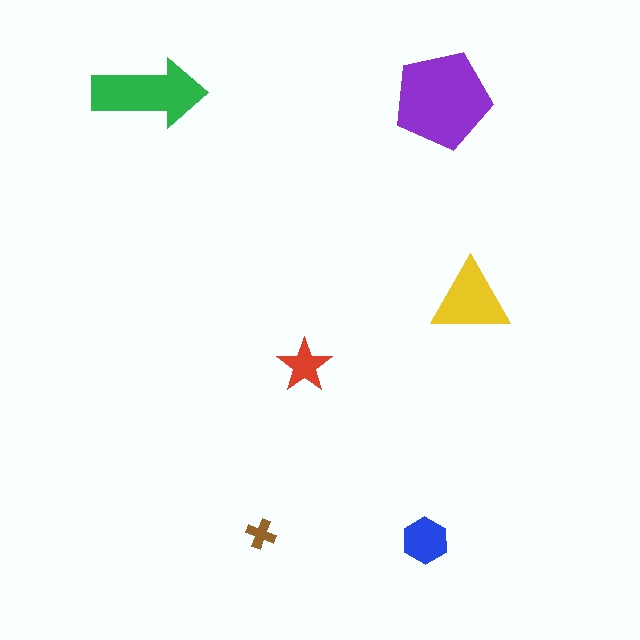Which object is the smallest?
The brown cross.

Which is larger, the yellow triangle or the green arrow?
The green arrow.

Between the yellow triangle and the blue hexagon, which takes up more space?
The yellow triangle.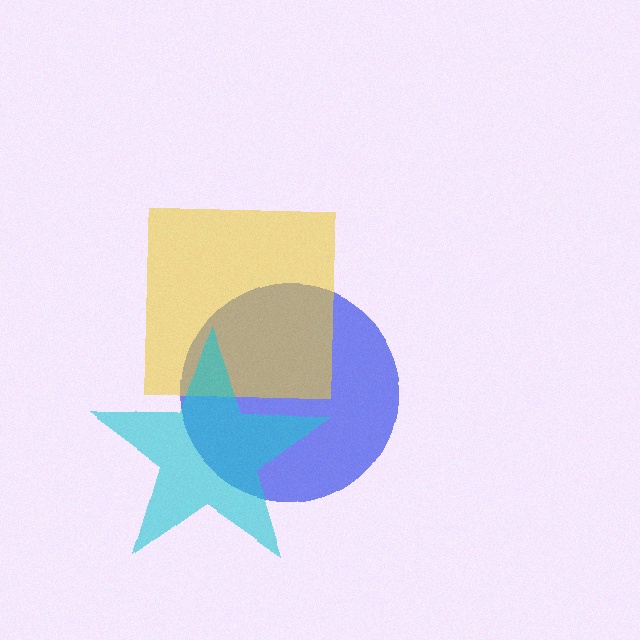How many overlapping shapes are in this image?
There are 3 overlapping shapes in the image.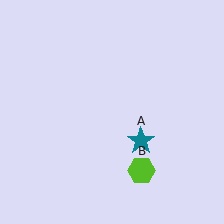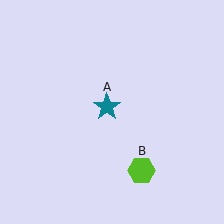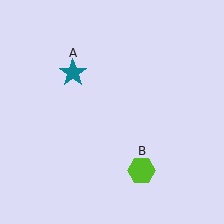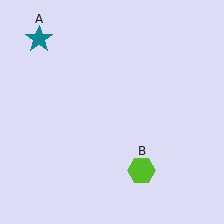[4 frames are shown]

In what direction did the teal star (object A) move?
The teal star (object A) moved up and to the left.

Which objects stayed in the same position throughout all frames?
Lime hexagon (object B) remained stationary.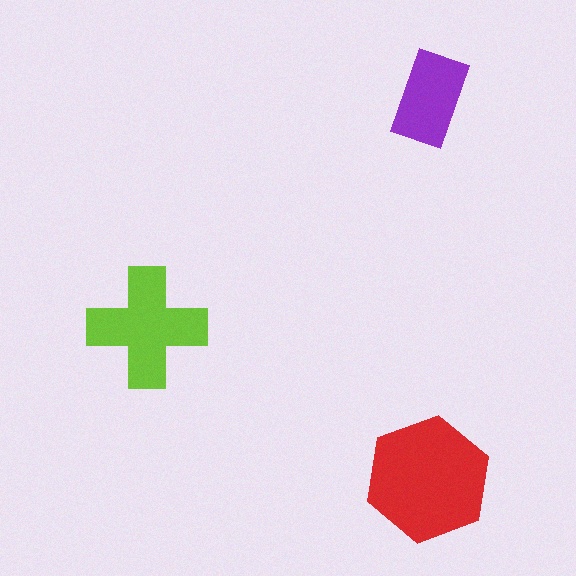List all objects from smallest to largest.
The purple rectangle, the lime cross, the red hexagon.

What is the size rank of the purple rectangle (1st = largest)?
3rd.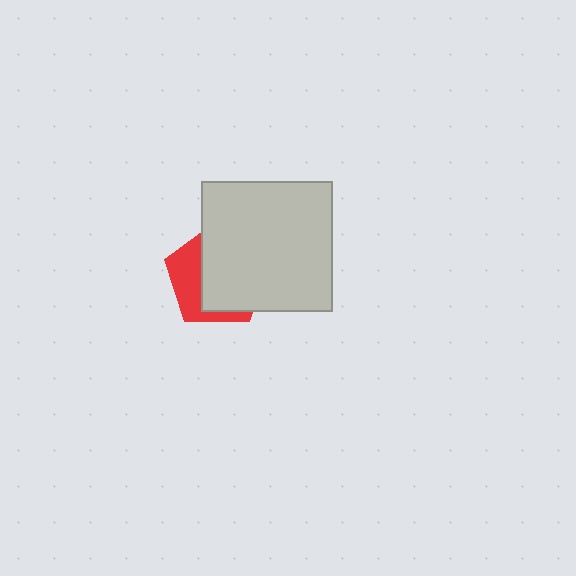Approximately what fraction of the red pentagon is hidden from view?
Roughly 64% of the red pentagon is hidden behind the light gray square.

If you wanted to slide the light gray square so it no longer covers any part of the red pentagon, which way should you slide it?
Slide it right — that is the most direct way to separate the two shapes.